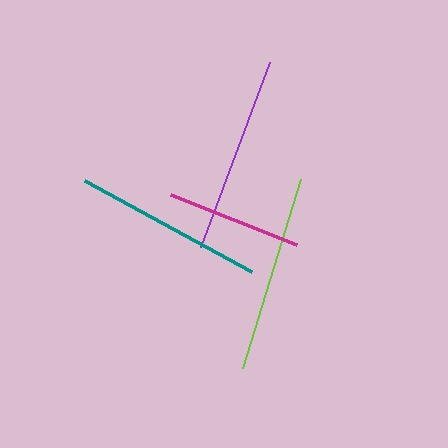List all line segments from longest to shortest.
From longest to shortest: lime, purple, teal, magenta.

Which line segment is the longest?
The lime line is the longest at approximately 197 pixels.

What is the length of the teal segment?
The teal segment is approximately 190 pixels long.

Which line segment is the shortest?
The magenta line is the shortest at approximately 135 pixels.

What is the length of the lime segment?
The lime segment is approximately 197 pixels long.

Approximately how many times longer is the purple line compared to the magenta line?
The purple line is approximately 1.5 times the length of the magenta line.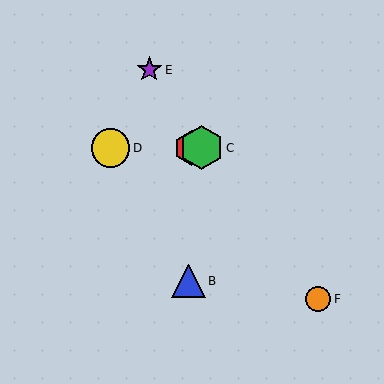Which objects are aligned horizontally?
Objects A, C, D are aligned horizontally.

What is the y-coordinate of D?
Object D is at y≈148.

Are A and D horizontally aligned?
Yes, both are at y≈148.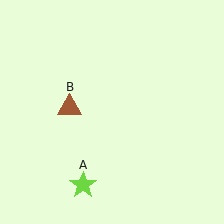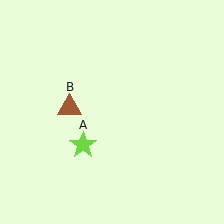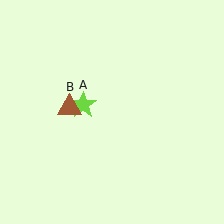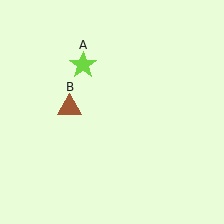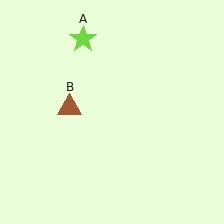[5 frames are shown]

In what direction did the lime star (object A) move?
The lime star (object A) moved up.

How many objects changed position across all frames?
1 object changed position: lime star (object A).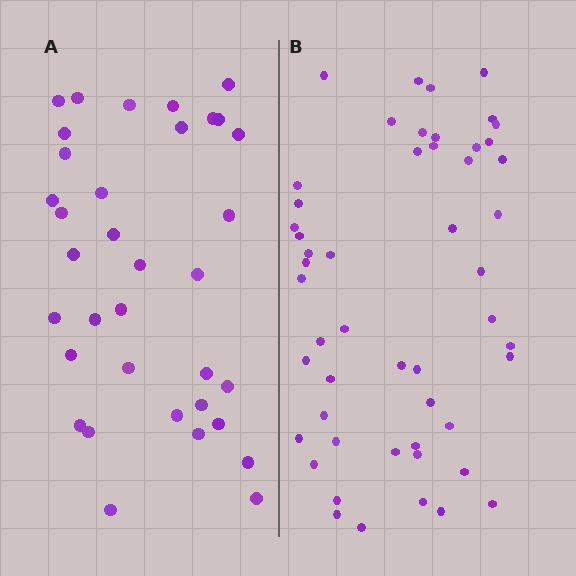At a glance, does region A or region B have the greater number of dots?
Region B (the right region) has more dots.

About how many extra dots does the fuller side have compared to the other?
Region B has approximately 15 more dots than region A.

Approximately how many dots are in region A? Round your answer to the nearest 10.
About 40 dots. (The exact count is 35, which rounds to 40.)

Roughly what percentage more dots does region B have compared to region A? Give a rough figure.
About 45% more.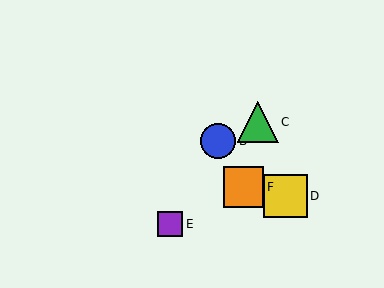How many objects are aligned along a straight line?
3 objects (A, B, F) are aligned along a straight line.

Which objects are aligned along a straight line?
Objects A, B, F are aligned along a straight line.